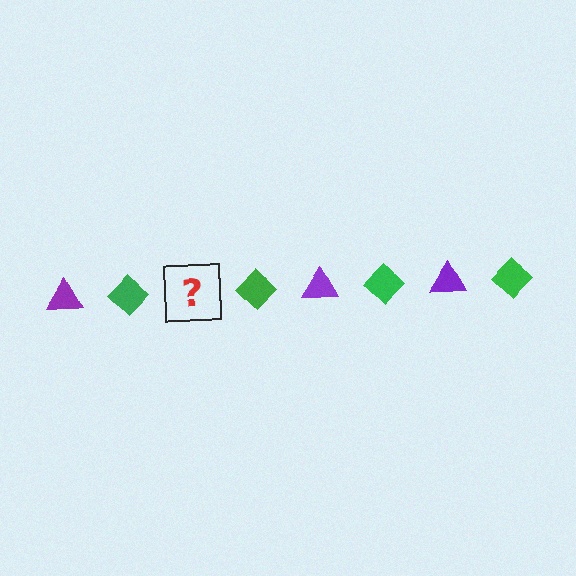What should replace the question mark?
The question mark should be replaced with a purple triangle.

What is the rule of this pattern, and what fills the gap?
The rule is that the pattern alternates between purple triangle and green diamond. The gap should be filled with a purple triangle.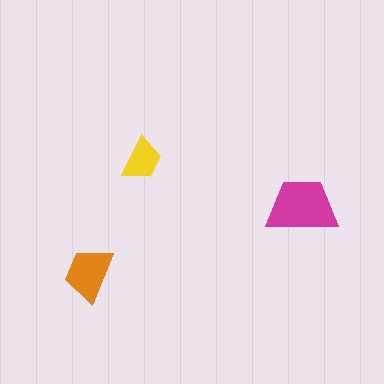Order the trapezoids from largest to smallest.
the magenta one, the orange one, the yellow one.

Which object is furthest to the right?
The magenta trapezoid is rightmost.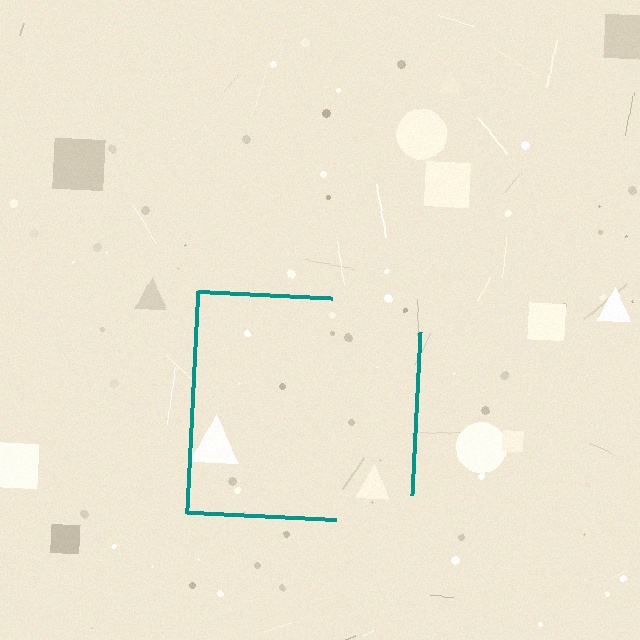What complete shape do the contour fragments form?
The contour fragments form a square.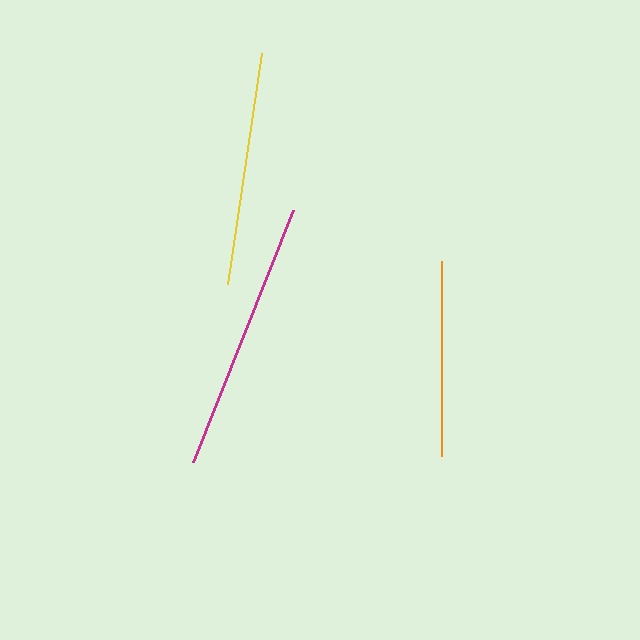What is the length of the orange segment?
The orange segment is approximately 196 pixels long.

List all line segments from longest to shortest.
From longest to shortest: magenta, yellow, orange.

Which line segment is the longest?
The magenta line is the longest at approximately 271 pixels.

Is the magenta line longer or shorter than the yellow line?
The magenta line is longer than the yellow line.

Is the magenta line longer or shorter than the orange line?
The magenta line is longer than the orange line.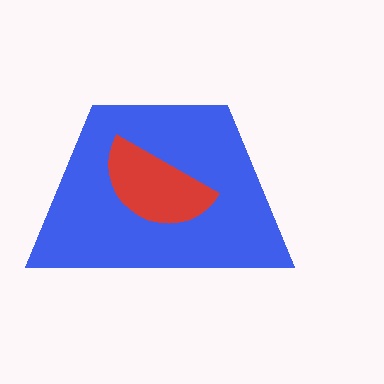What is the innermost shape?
The red semicircle.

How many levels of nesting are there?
2.